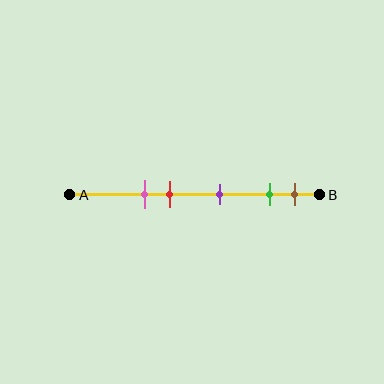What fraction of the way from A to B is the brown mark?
The brown mark is approximately 90% (0.9) of the way from A to B.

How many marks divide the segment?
There are 5 marks dividing the segment.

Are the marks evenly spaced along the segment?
No, the marks are not evenly spaced.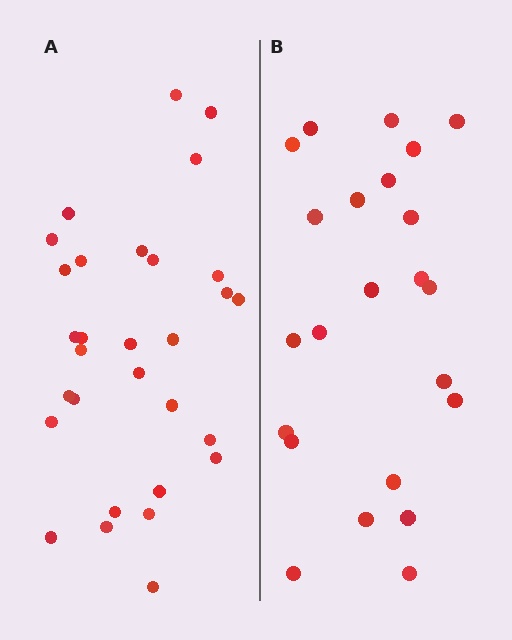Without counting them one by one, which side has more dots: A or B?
Region A (the left region) has more dots.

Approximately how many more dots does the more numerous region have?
Region A has roughly 8 or so more dots than region B.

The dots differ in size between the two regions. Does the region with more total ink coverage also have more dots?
No. Region B has more total ink coverage because its dots are larger, but region A actually contains more individual dots. Total area can be misleading — the number of items is what matters here.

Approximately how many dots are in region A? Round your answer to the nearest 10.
About 30 dots.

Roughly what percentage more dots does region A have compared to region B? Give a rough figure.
About 30% more.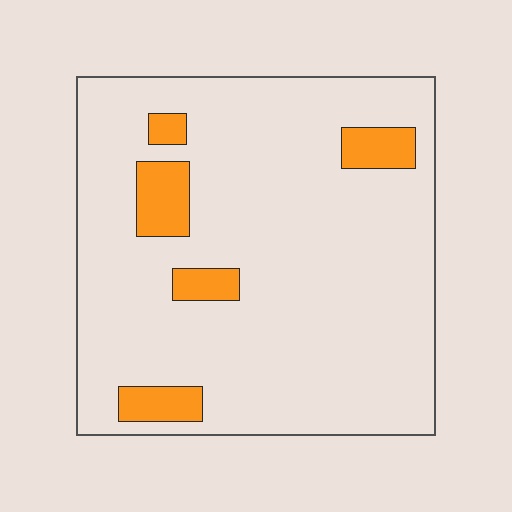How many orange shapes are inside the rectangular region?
5.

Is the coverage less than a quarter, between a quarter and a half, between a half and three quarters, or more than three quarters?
Less than a quarter.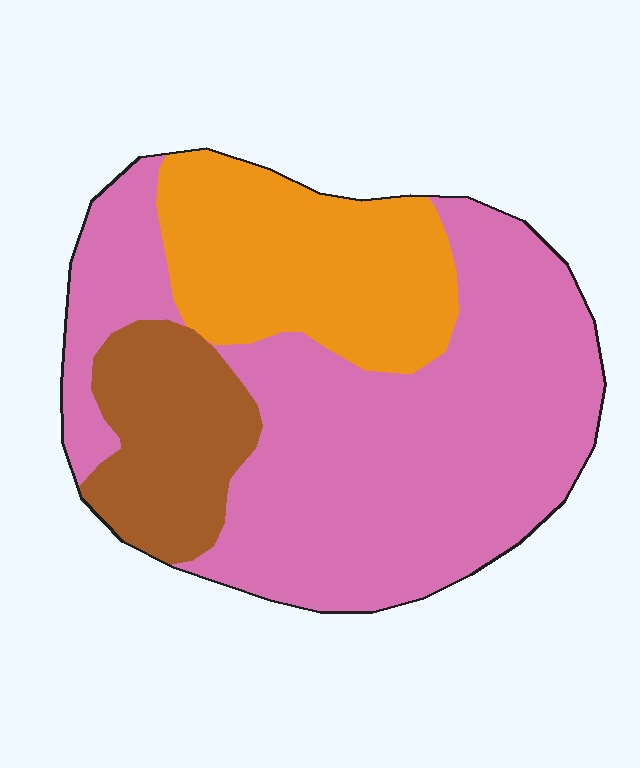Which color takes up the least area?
Brown, at roughly 15%.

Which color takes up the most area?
Pink, at roughly 60%.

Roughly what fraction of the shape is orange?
Orange covers 25% of the shape.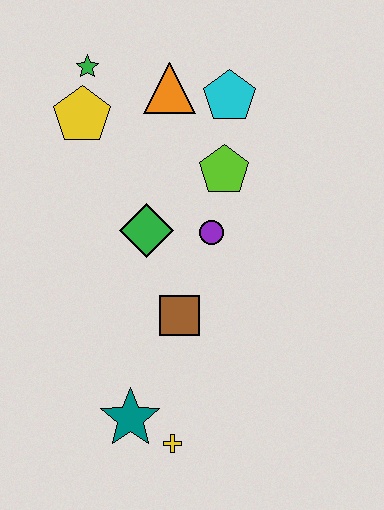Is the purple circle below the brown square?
No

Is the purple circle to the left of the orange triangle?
No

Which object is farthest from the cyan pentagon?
The yellow cross is farthest from the cyan pentagon.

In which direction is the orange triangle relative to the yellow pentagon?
The orange triangle is to the right of the yellow pentagon.